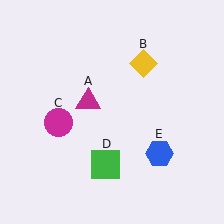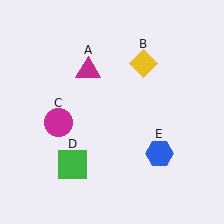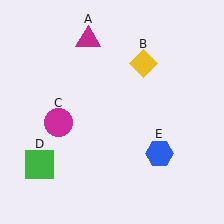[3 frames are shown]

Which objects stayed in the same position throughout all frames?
Yellow diamond (object B) and magenta circle (object C) and blue hexagon (object E) remained stationary.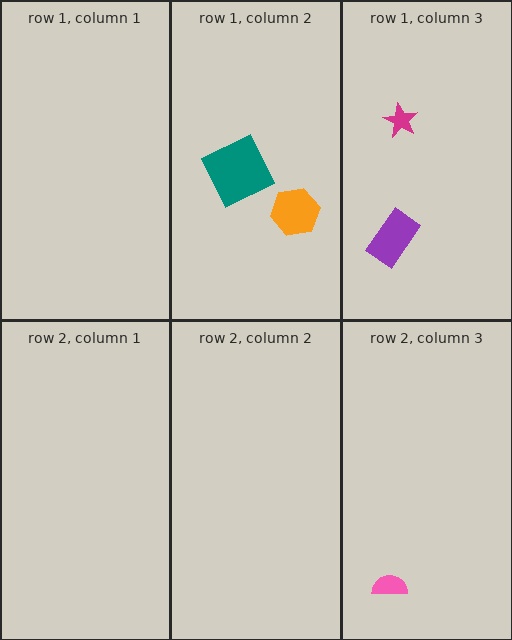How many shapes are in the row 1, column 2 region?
2.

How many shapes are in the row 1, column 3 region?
2.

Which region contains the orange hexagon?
The row 1, column 2 region.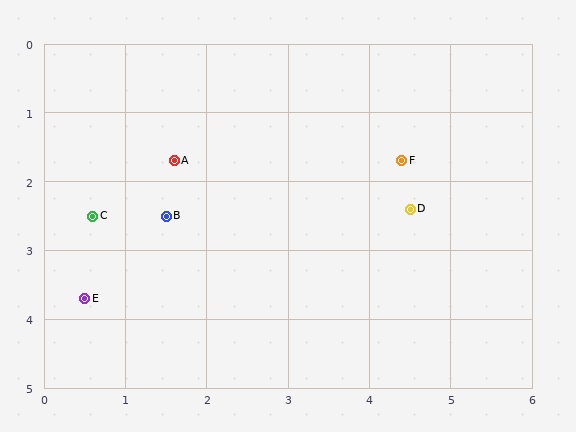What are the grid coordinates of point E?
Point E is at approximately (0.5, 3.7).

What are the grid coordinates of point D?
Point D is at approximately (4.5, 2.4).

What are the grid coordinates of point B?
Point B is at approximately (1.5, 2.5).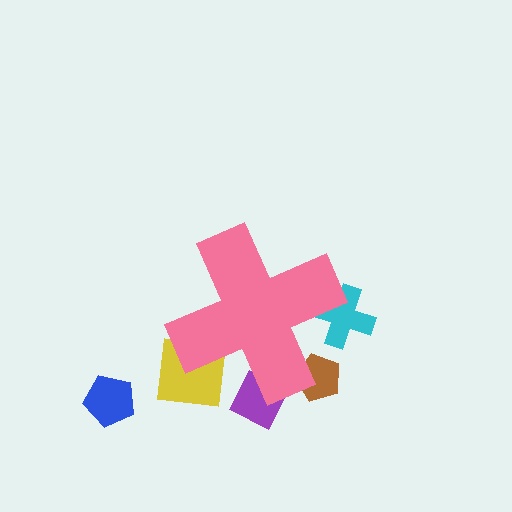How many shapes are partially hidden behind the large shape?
4 shapes are partially hidden.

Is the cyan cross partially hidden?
Yes, the cyan cross is partially hidden behind the pink cross.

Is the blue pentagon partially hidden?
No, the blue pentagon is fully visible.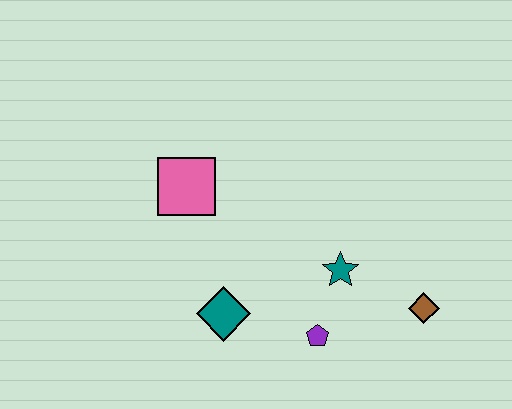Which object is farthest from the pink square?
The brown diamond is farthest from the pink square.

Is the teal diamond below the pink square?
Yes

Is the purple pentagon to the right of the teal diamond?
Yes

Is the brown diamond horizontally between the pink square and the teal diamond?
No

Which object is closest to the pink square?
The teal diamond is closest to the pink square.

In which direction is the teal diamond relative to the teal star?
The teal diamond is to the left of the teal star.